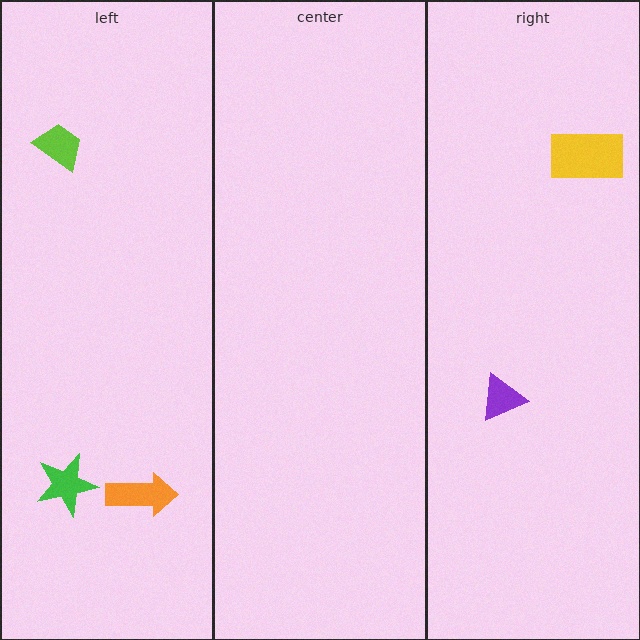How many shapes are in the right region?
2.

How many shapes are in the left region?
3.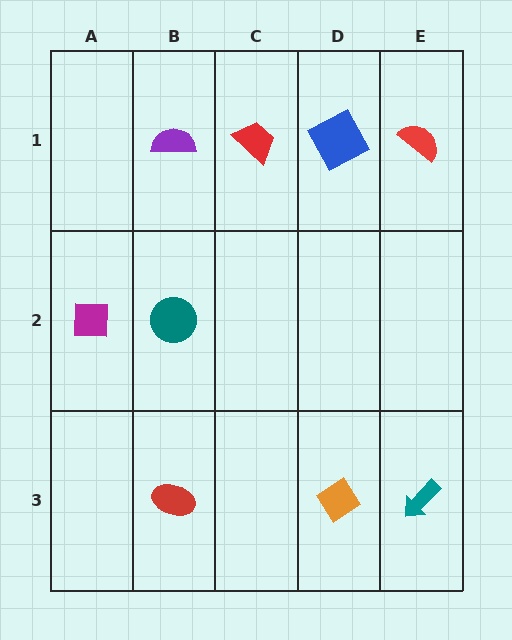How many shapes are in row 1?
4 shapes.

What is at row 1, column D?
A blue square.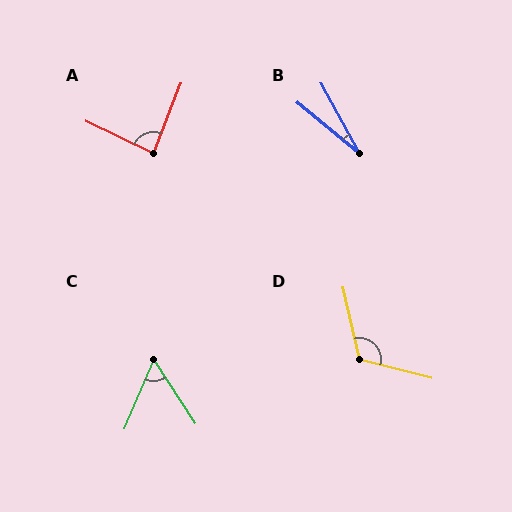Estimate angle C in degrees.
Approximately 56 degrees.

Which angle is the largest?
D, at approximately 117 degrees.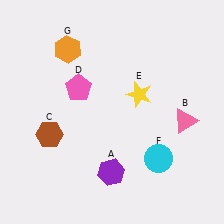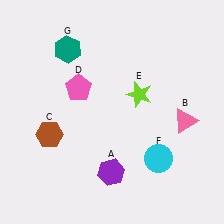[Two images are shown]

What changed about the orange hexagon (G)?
In Image 1, G is orange. In Image 2, it changed to teal.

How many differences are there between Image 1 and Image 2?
There are 2 differences between the two images.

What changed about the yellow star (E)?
In Image 1, E is yellow. In Image 2, it changed to lime.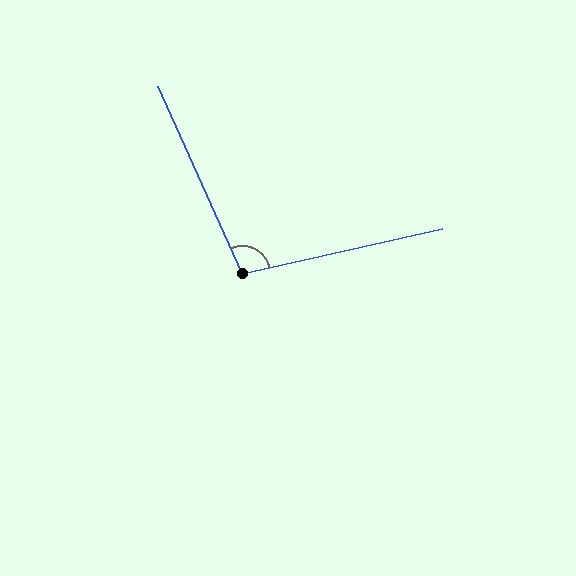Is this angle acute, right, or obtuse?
It is obtuse.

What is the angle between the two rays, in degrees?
Approximately 102 degrees.